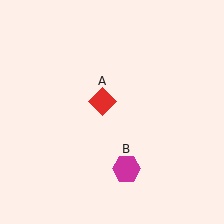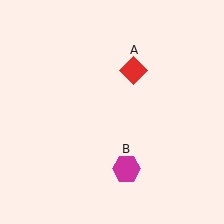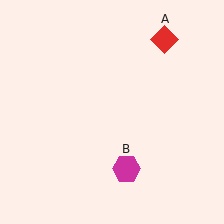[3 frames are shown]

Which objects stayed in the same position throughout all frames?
Magenta hexagon (object B) remained stationary.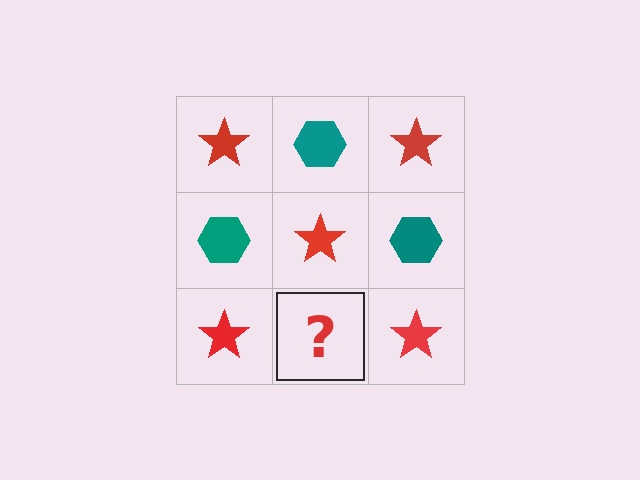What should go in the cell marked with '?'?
The missing cell should contain a teal hexagon.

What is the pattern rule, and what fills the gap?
The rule is that it alternates red star and teal hexagon in a checkerboard pattern. The gap should be filled with a teal hexagon.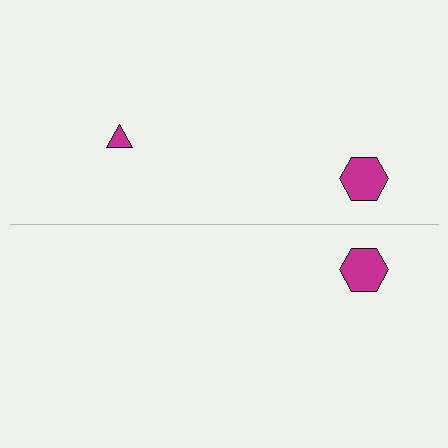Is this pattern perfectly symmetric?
No, the pattern is not perfectly symmetric. A magenta triangle is missing from the bottom side.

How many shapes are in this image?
There are 3 shapes in this image.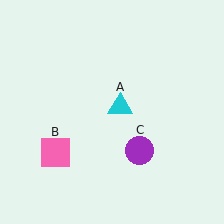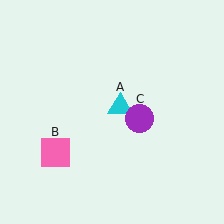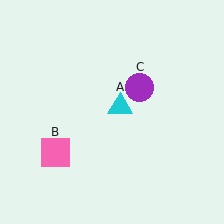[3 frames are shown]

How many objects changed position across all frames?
1 object changed position: purple circle (object C).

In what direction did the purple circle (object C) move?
The purple circle (object C) moved up.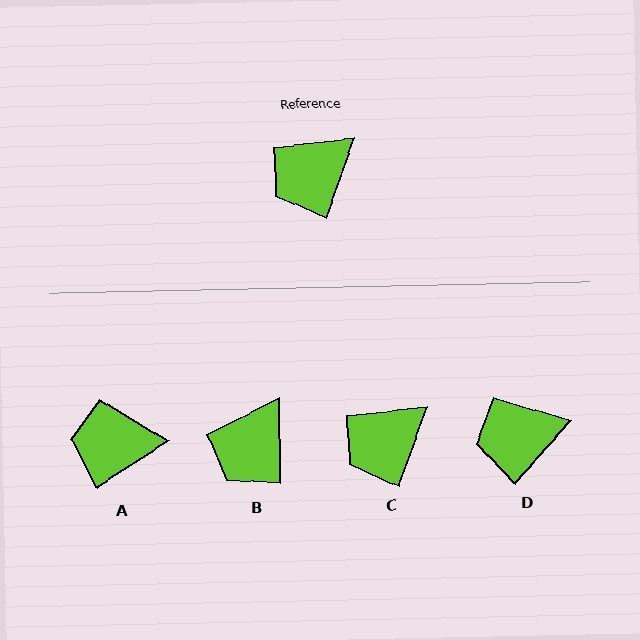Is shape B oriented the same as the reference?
No, it is off by about 20 degrees.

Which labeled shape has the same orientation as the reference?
C.